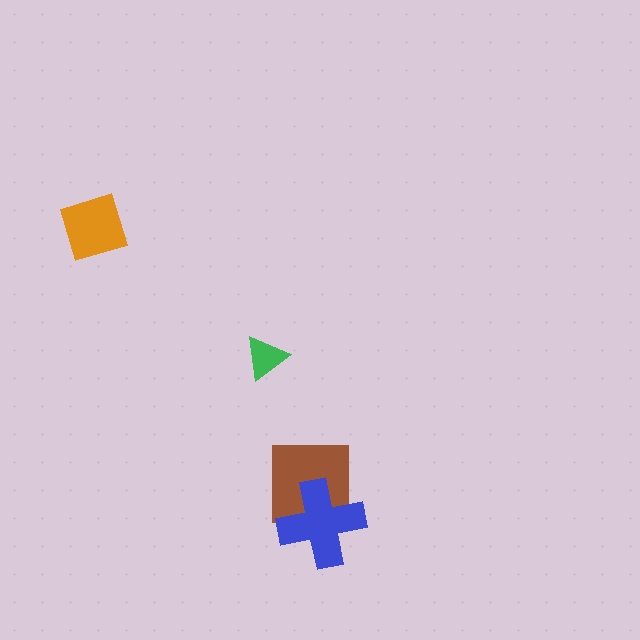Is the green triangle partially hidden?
No, no other shape covers it.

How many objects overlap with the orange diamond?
0 objects overlap with the orange diamond.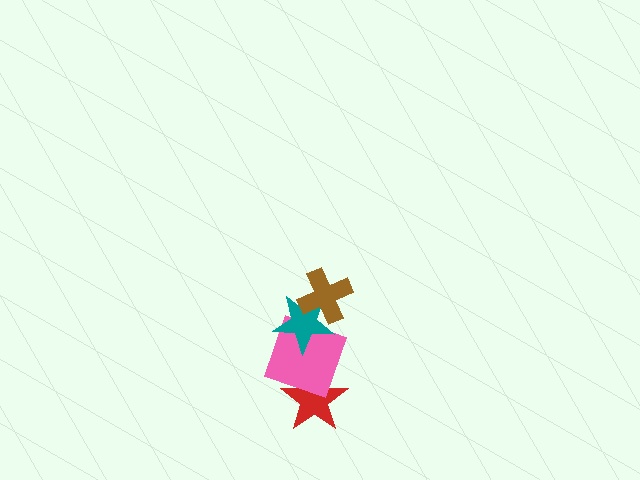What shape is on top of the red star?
The pink square is on top of the red star.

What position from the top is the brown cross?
The brown cross is 1st from the top.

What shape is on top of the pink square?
The teal star is on top of the pink square.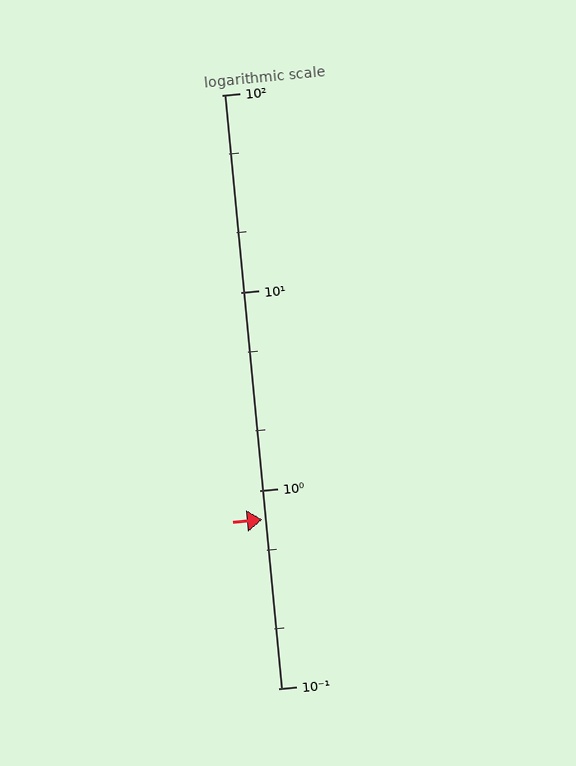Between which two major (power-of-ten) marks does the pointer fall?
The pointer is between 0.1 and 1.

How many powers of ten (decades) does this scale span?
The scale spans 3 decades, from 0.1 to 100.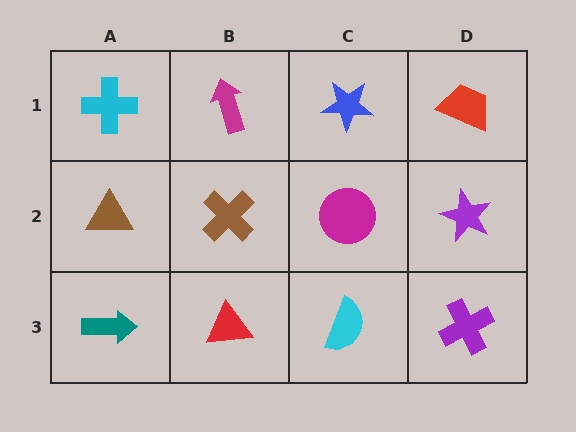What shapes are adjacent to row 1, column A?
A brown triangle (row 2, column A), a magenta arrow (row 1, column B).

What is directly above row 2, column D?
A red trapezoid.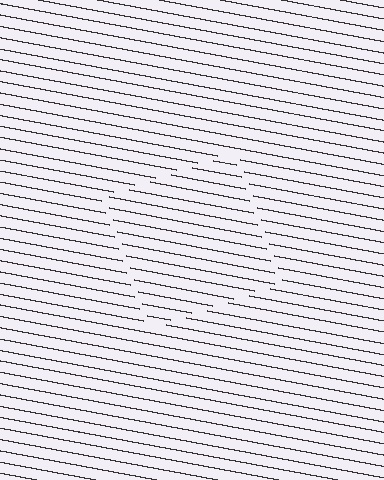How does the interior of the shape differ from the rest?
The interior of the shape contains the same grating, shifted by half a period — the contour is defined by the phase discontinuity where line-ends from the inner and outer gratings abut.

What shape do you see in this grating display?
An illusory square. The interior of the shape contains the same grating, shifted by half a period — the contour is defined by the phase discontinuity where line-ends from the inner and outer gratings abut.